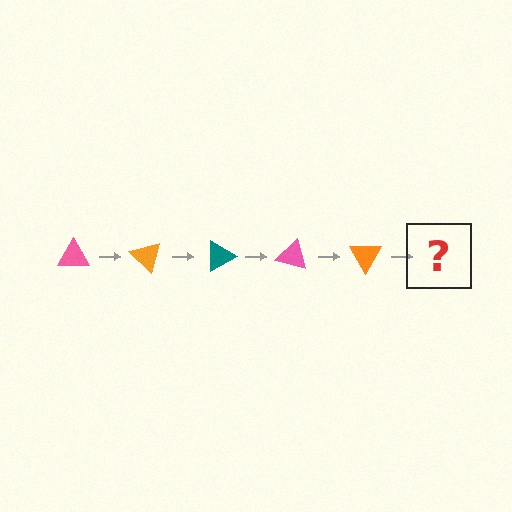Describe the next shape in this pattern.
It should be a teal triangle, rotated 225 degrees from the start.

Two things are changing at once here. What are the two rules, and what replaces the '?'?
The two rules are that it rotates 45 degrees each step and the color cycles through pink, orange, and teal. The '?' should be a teal triangle, rotated 225 degrees from the start.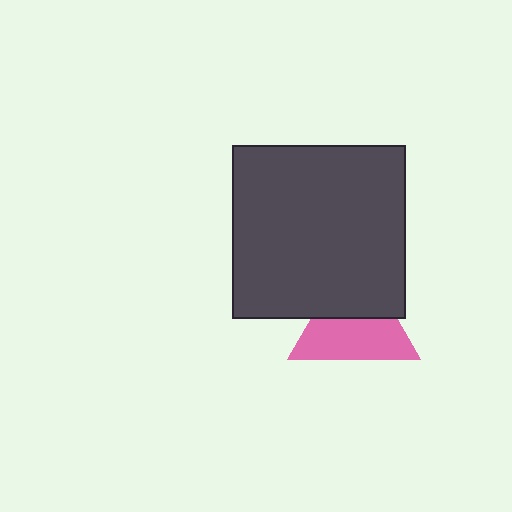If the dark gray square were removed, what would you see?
You would see the complete pink triangle.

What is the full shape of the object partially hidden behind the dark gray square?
The partially hidden object is a pink triangle.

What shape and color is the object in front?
The object in front is a dark gray square.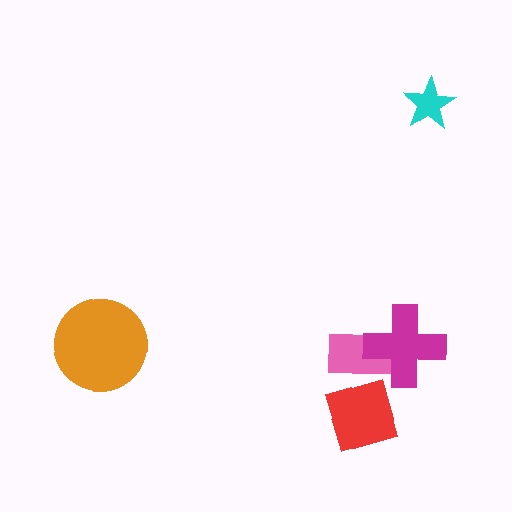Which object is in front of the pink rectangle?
The magenta cross is in front of the pink rectangle.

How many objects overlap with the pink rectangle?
1 object overlaps with the pink rectangle.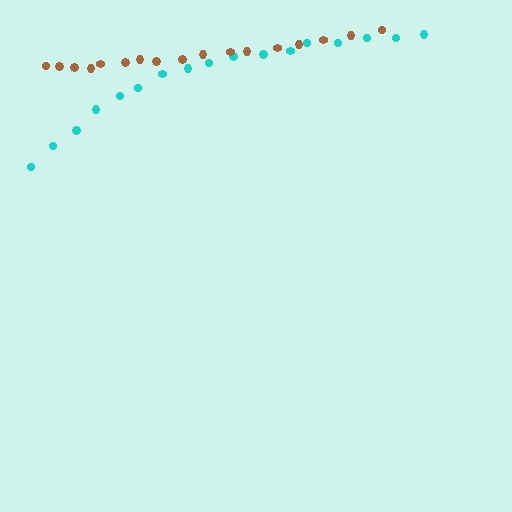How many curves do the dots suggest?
There are 2 distinct paths.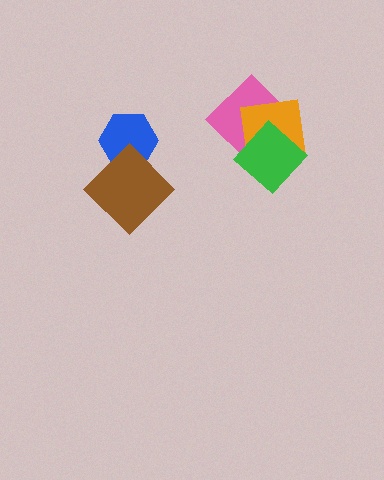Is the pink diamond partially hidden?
Yes, it is partially covered by another shape.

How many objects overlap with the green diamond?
2 objects overlap with the green diamond.